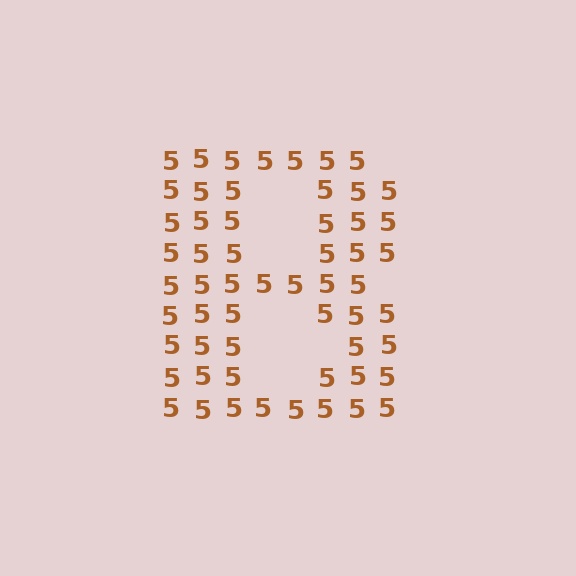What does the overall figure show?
The overall figure shows the letter B.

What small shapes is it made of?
It is made of small digit 5's.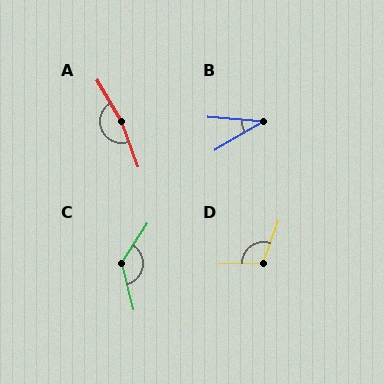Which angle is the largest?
A, at approximately 170 degrees.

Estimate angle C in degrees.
Approximately 133 degrees.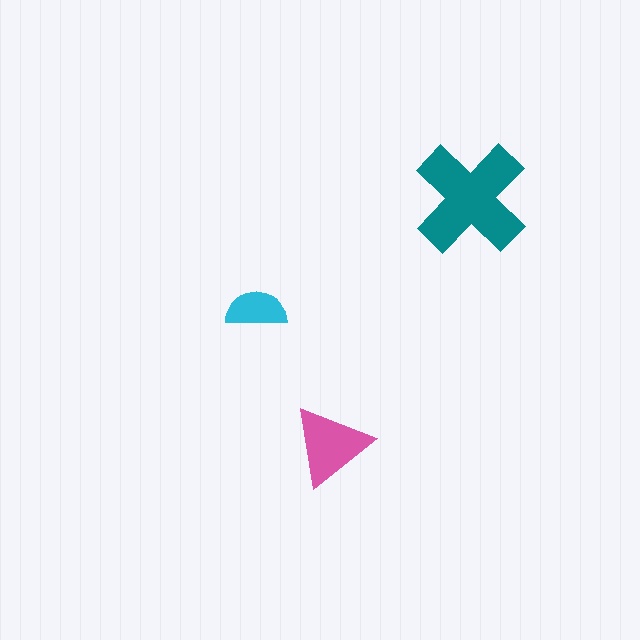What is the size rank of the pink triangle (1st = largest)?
2nd.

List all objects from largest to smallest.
The teal cross, the pink triangle, the cyan semicircle.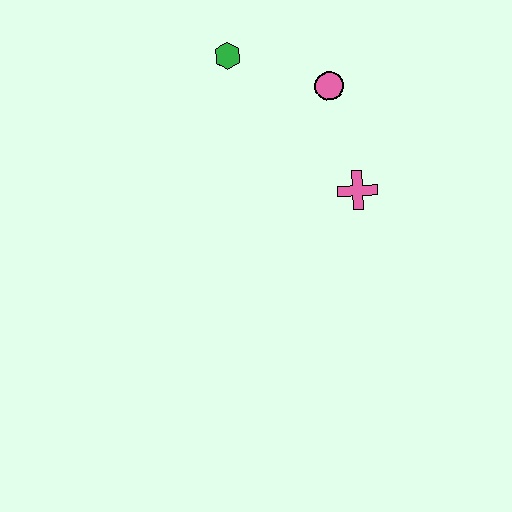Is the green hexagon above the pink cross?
Yes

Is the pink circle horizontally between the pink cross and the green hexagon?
Yes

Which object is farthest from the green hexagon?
The pink cross is farthest from the green hexagon.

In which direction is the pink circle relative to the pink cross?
The pink circle is above the pink cross.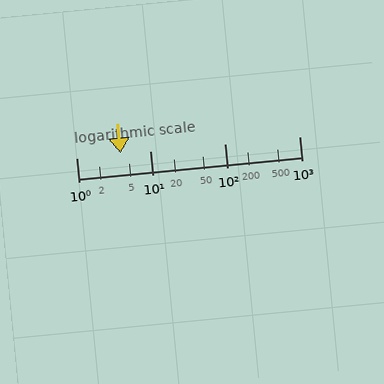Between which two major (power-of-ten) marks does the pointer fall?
The pointer is between 1 and 10.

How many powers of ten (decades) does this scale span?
The scale spans 3 decades, from 1 to 1000.